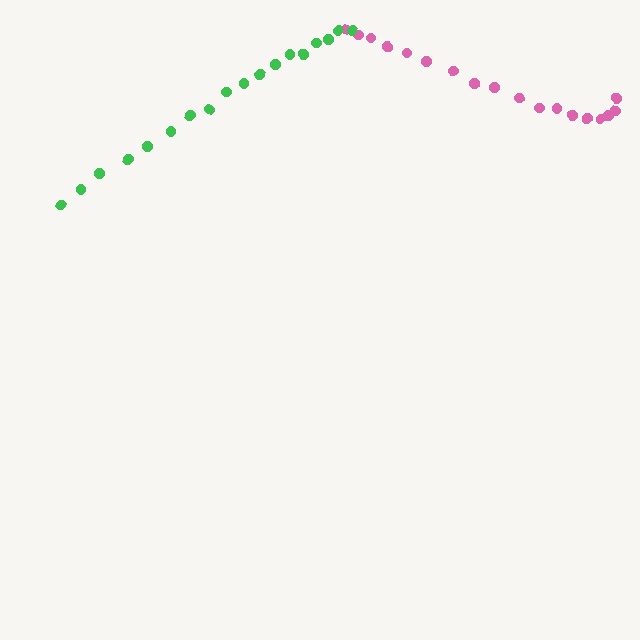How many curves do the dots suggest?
There are 2 distinct paths.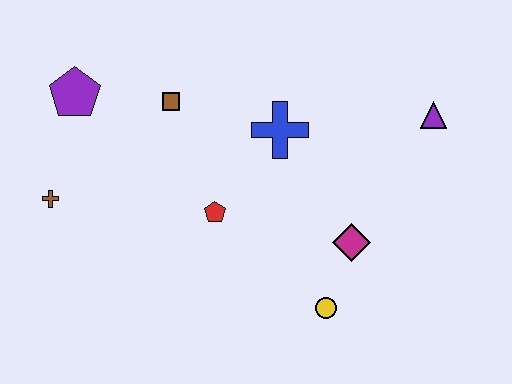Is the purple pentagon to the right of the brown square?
No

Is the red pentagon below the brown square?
Yes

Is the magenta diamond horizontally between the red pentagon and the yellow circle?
No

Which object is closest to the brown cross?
The purple pentagon is closest to the brown cross.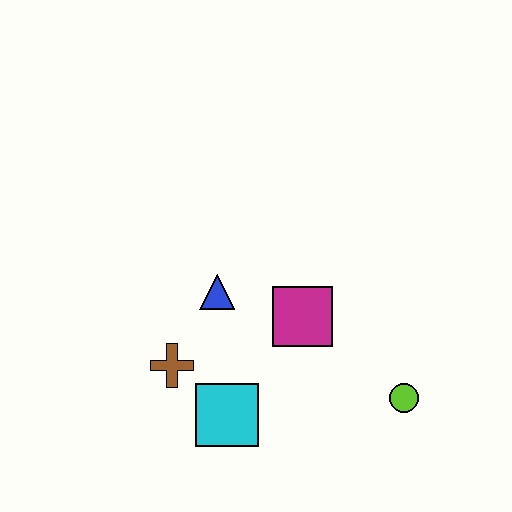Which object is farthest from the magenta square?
The brown cross is farthest from the magenta square.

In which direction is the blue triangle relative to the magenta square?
The blue triangle is to the left of the magenta square.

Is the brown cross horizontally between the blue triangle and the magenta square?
No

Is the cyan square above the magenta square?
No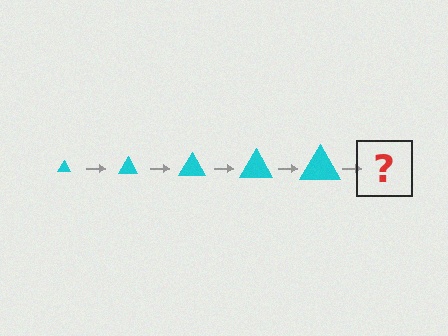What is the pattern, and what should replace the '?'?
The pattern is that the triangle gets progressively larger each step. The '?' should be a cyan triangle, larger than the previous one.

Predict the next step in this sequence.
The next step is a cyan triangle, larger than the previous one.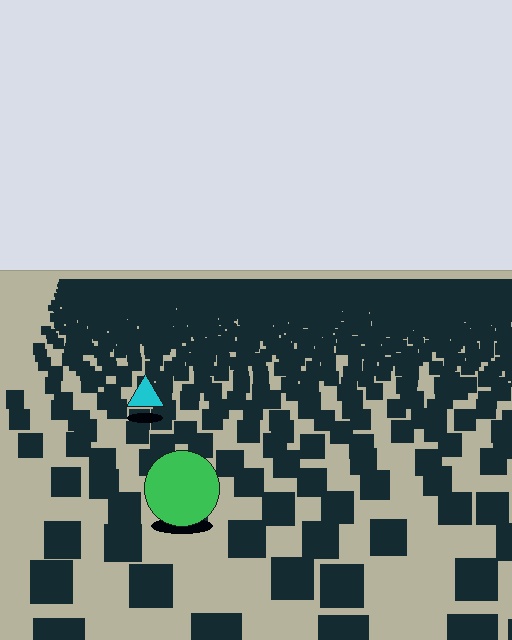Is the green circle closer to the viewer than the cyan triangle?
Yes. The green circle is closer — you can tell from the texture gradient: the ground texture is coarser near it.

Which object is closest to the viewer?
The green circle is closest. The texture marks near it are larger and more spread out.